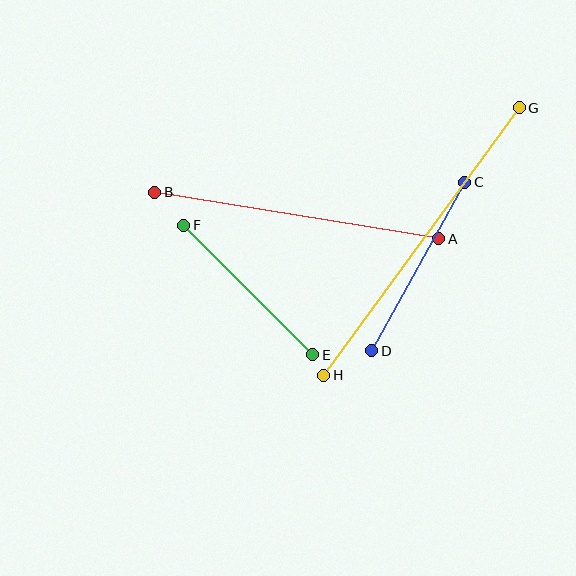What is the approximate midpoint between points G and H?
The midpoint is at approximately (422, 242) pixels.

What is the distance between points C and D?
The distance is approximately 192 pixels.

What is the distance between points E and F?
The distance is approximately 183 pixels.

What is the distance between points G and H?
The distance is approximately 332 pixels.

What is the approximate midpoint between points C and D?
The midpoint is at approximately (418, 266) pixels.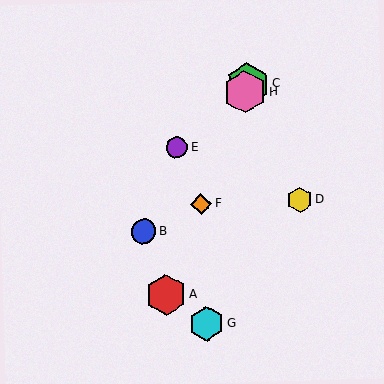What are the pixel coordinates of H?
Object H is at (245, 92).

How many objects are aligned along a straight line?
4 objects (A, C, F, H) are aligned along a straight line.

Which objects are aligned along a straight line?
Objects A, C, F, H are aligned along a straight line.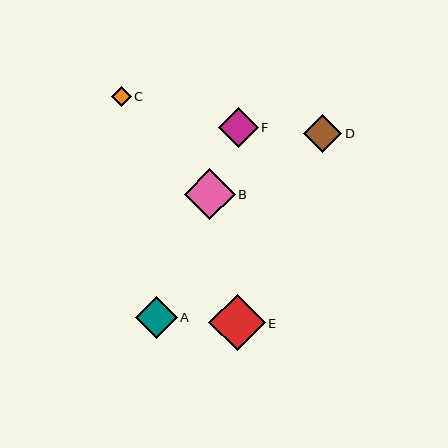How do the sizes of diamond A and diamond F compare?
Diamond A and diamond F are approximately the same size.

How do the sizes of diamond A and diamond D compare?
Diamond A and diamond D are approximately the same size.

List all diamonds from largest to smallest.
From largest to smallest: E, B, A, F, D, C.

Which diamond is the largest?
Diamond E is the largest with a size of approximately 56 pixels.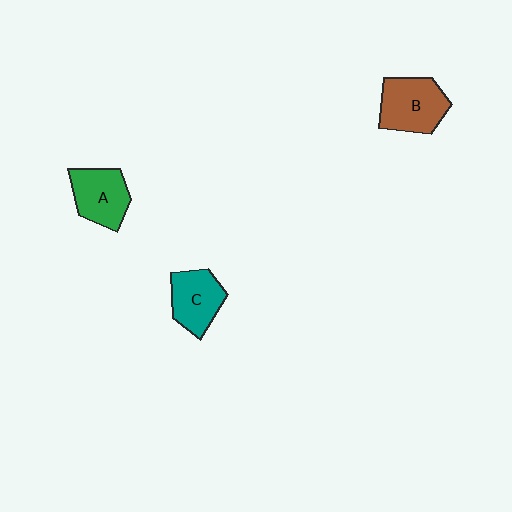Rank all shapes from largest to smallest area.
From largest to smallest: B (brown), A (green), C (teal).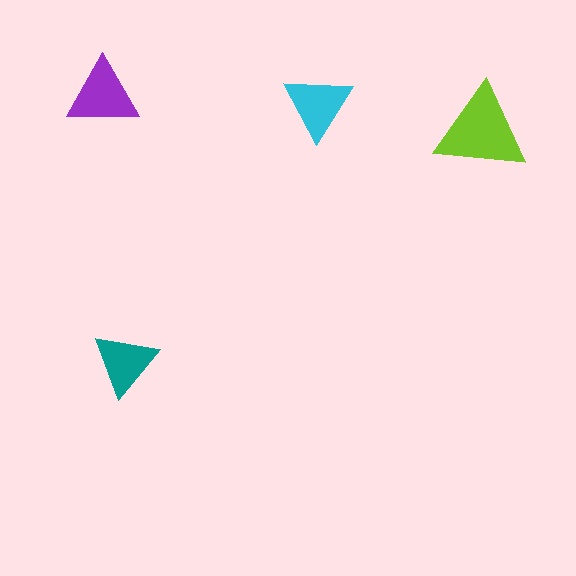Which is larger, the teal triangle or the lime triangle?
The lime one.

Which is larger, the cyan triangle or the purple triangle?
The purple one.